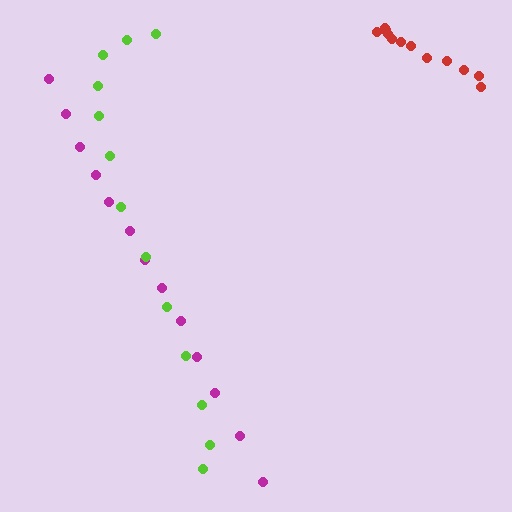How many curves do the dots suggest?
There are 3 distinct paths.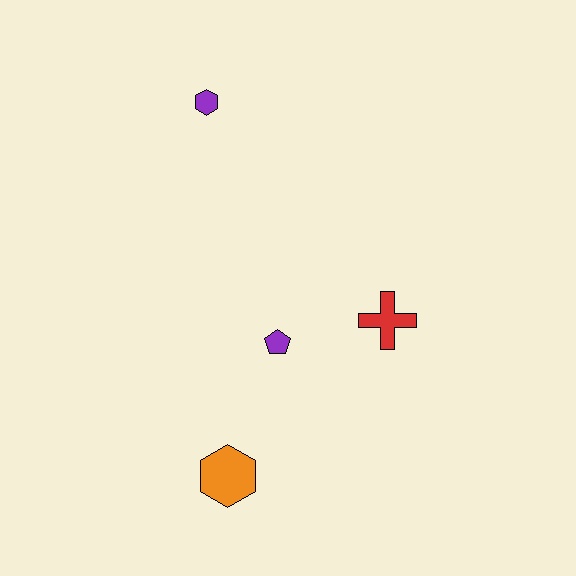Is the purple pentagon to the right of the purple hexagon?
Yes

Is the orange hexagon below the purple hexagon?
Yes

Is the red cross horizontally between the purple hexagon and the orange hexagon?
No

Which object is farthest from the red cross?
The purple hexagon is farthest from the red cross.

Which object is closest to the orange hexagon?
The purple pentagon is closest to the orange hexagon.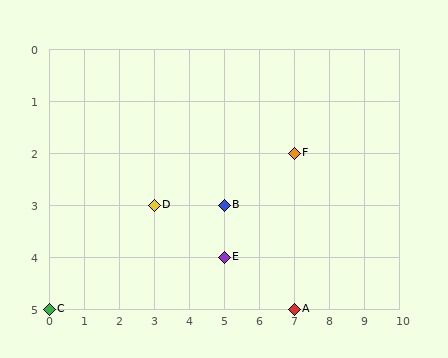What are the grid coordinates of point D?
Point D is at grid coordinates (3, 3).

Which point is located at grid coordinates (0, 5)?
Point C is at (0, 5).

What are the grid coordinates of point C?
Point C is at grid coordinates (0, 5).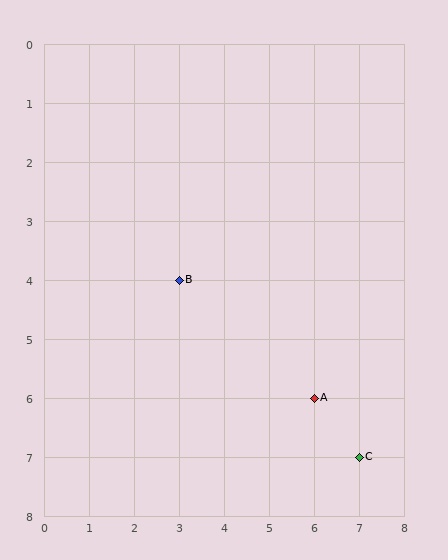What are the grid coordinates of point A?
Point A is at grid coordinates (6, 6).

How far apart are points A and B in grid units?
Points A and B are 3 columns and 2 rows apart (about 3.6 grid units diagonally).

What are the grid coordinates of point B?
Point B is at grid coordinates (3, 4).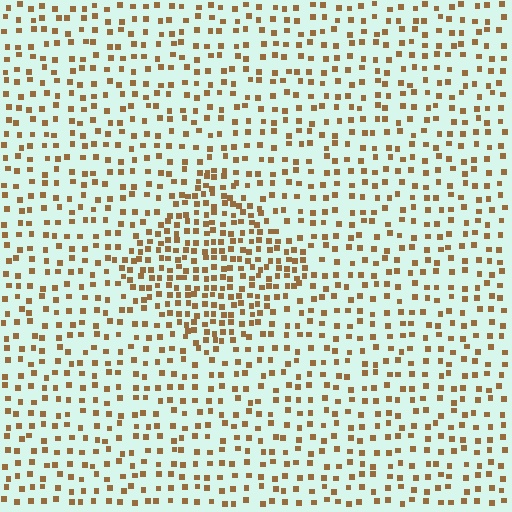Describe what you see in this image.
The image contains small brown elements arranged at two different densities. A diamond-shaped region is visible where the elements are more densely packed than the surrounding area.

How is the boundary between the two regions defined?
The boundary is defined by a change in element density (approximately 1.9x ratio). All elements are the same color, size, and shape.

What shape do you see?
I see a diamond.